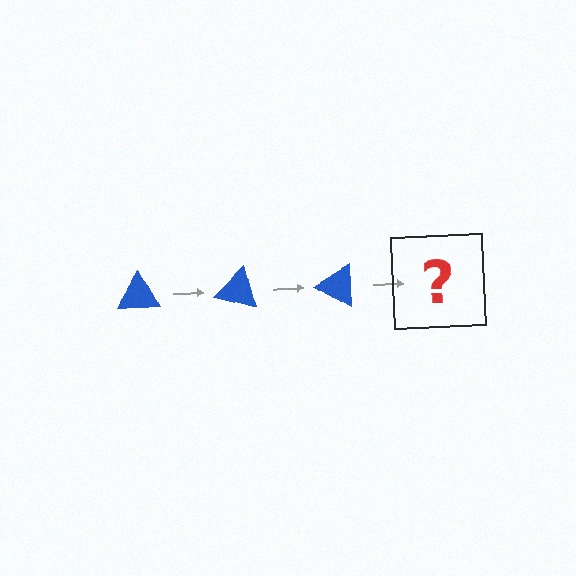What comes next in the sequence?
The next element should be a blue triangle rotated 45 degrees.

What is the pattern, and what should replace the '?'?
The pattern is that the triangle rotates 15 degrees each step. The '?' should be a blue triangle rotated 45 degrees.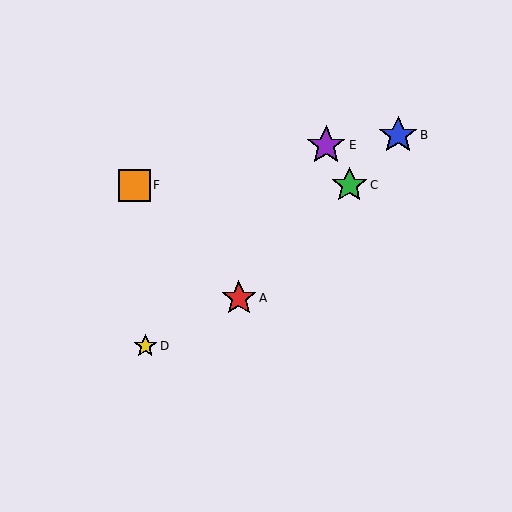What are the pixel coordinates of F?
Object F is at (134, 185).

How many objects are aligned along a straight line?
3 objects (A, B, C) are aligned along a straight line.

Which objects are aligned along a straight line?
Objects A, B, C are aligned along a straight line.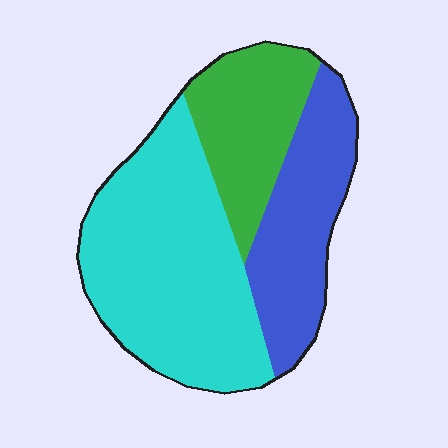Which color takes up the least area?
Green, at roughly 25%.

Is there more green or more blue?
Blue.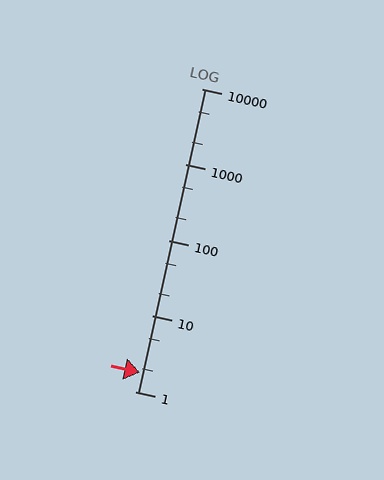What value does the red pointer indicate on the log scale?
The pointer indicates approximately 1.8.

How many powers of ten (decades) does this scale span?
The scale spans 4 decades, from 1 to 10000.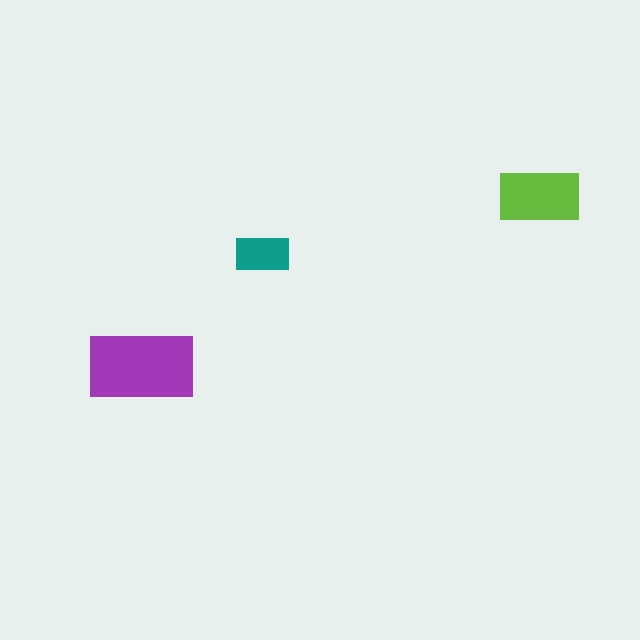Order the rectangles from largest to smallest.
the purple one, the lime one, the teal one.